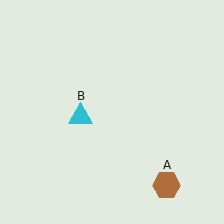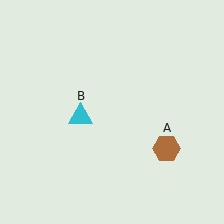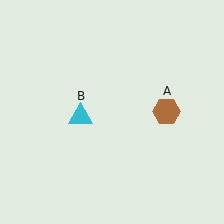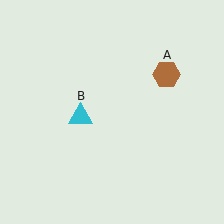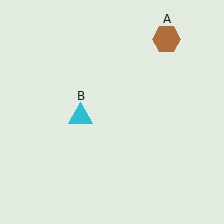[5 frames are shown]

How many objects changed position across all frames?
1 object changed position: brown hexagon (object A).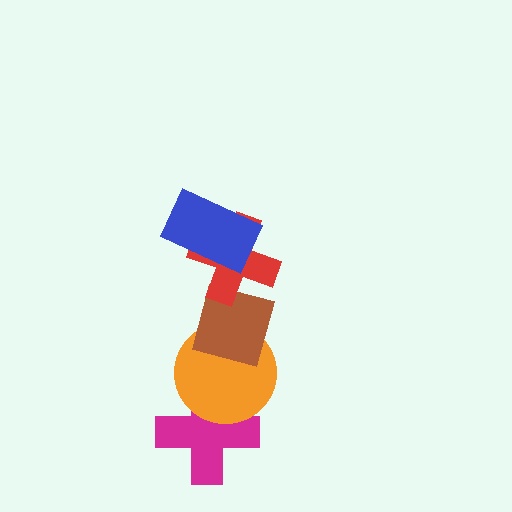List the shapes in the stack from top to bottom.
From top to bottom: the blue rectangle, the red cross, the brown square, the orange circle, the magenta cross.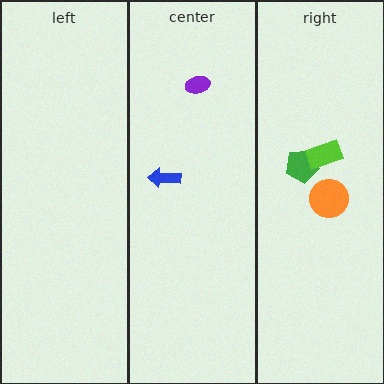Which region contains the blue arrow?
The center region.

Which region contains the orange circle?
The right region.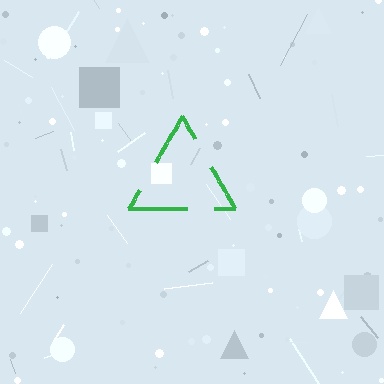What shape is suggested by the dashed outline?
The dashed outline suggests a triangle.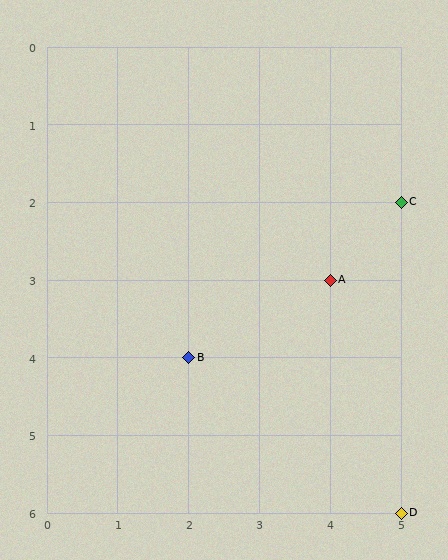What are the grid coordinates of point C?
Point C is at grid coordinates (5, 2).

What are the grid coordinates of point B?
Point B is at grid coordinates (2, 4).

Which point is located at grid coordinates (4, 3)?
Point A is at (4, 3).